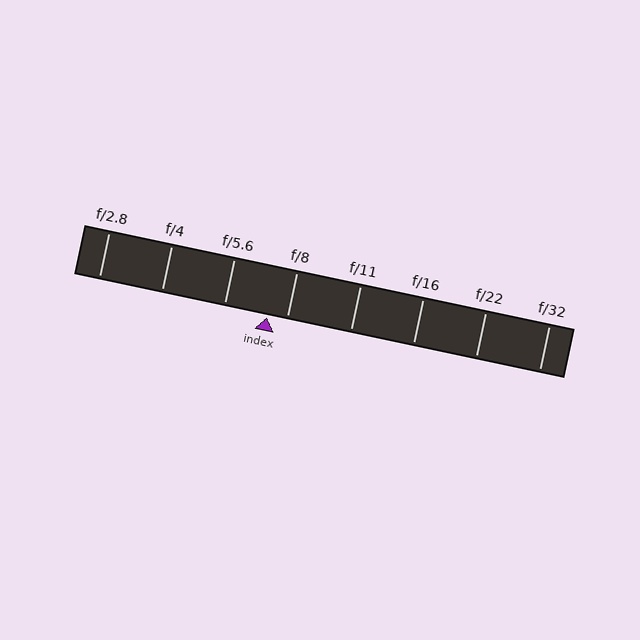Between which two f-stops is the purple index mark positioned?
The index mark is between f/5.6 and f/8.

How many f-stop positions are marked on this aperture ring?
There are 8 f-stop positions marked.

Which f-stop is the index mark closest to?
The index mark is closest to f/8.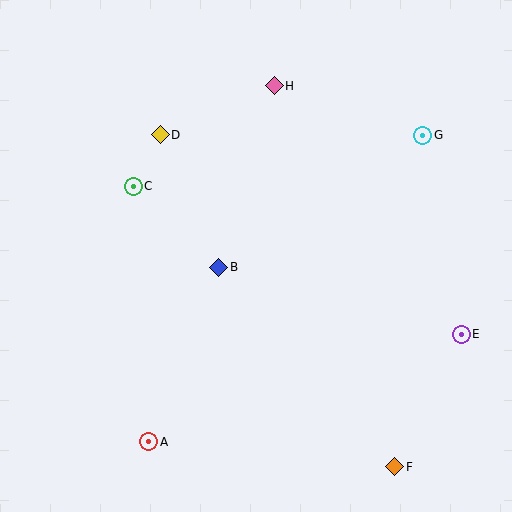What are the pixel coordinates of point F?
Point F is at (395, 467).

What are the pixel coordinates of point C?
Point C is at (133, 186).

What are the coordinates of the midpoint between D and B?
The midpoint between D and B is at (190, 201).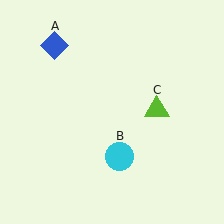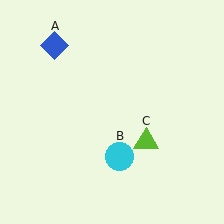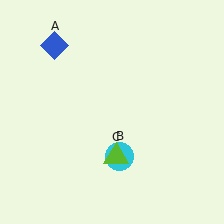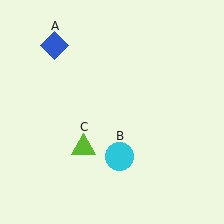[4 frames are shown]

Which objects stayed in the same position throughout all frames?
Blue diamond (object A) and cyan circle (object B) remained stationary.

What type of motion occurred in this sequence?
The lime triangle (object C) rotated clockwise around the center of the scene.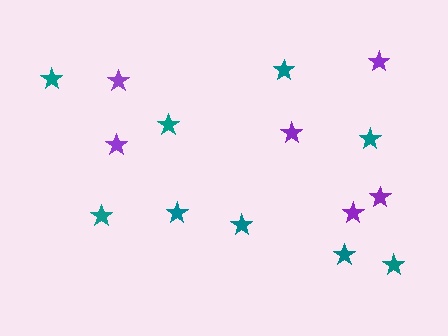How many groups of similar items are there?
There are 2 groups: one group of purple stars (6) and one group of teal stars (9).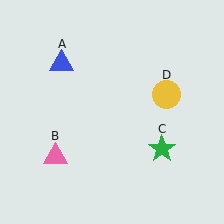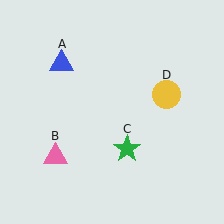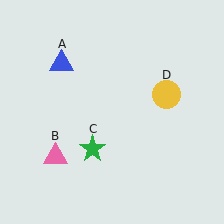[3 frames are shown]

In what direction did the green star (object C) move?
The green star (object C) moved left.